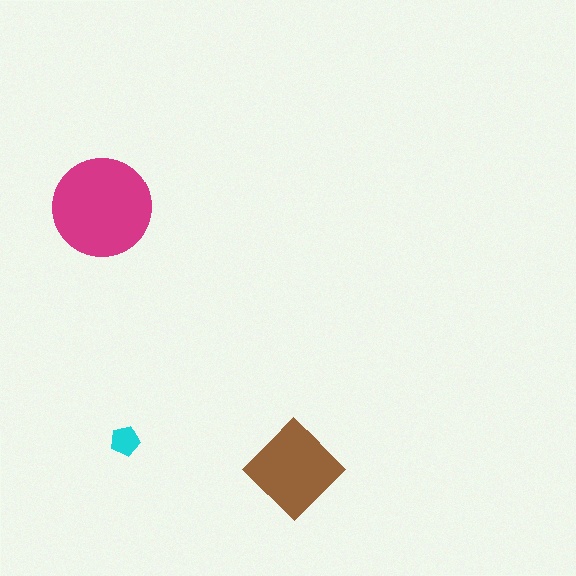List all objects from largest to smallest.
The magenta circle, the brown diamond, the cyan pentagon.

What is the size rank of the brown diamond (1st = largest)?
2nd.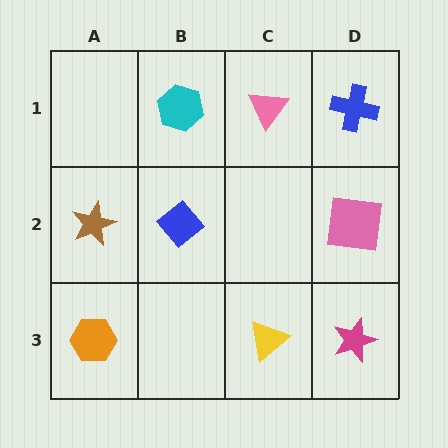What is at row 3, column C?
A yellow triangle.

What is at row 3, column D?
A magenta star.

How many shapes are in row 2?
3 shapes.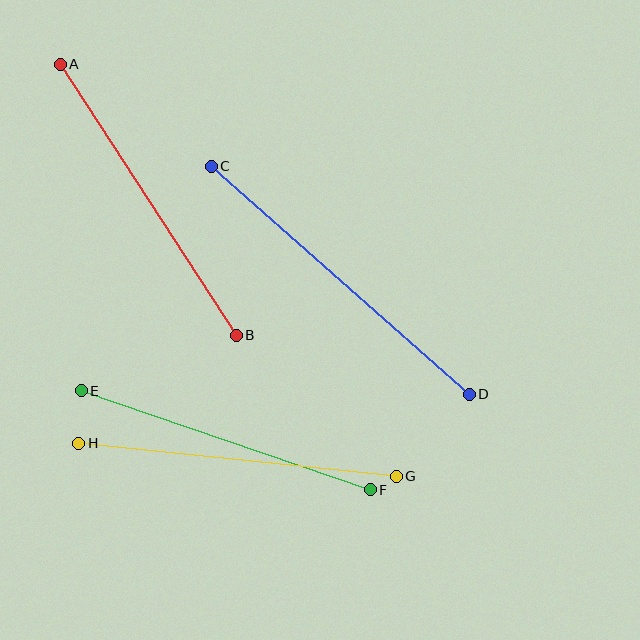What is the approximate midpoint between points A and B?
The midpoint is at approximately (148, 200) pixels.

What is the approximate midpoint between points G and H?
The midpoint is at approximately (238, 460) pixels.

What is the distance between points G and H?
The distance is approximately 319 pixels.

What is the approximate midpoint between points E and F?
The midpoint is at approximately (226, 440) pixels.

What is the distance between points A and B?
The distance is approximately 323 pixels.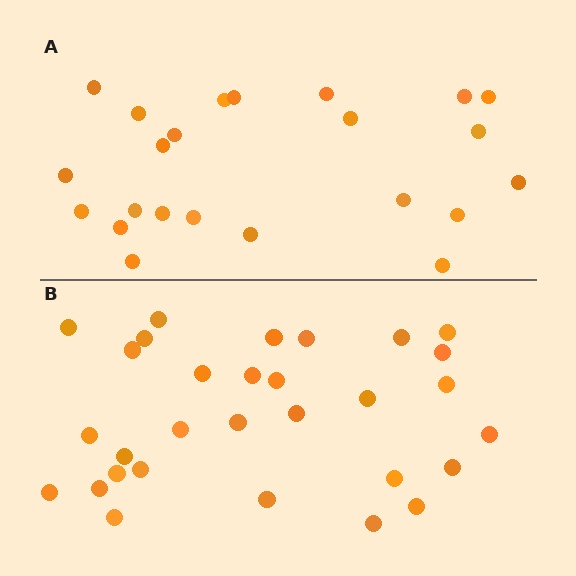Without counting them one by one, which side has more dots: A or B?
Region B (the bottom region) has more dots.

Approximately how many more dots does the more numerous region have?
Region B has roughly 8 or so more dots than region A.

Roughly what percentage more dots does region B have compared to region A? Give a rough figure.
About 30% more.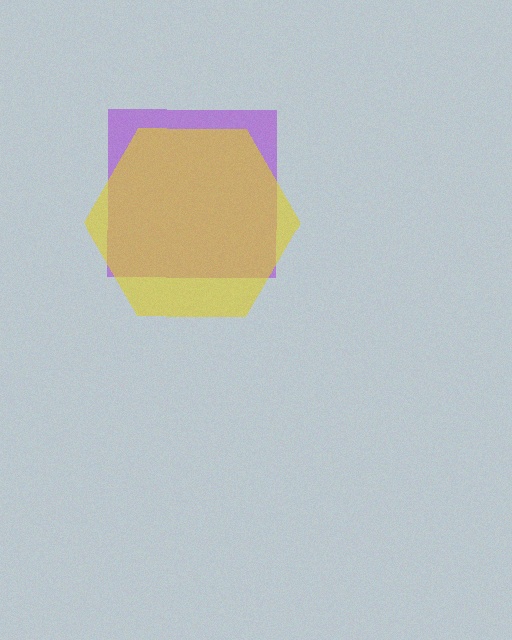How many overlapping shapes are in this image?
There are 2 overlapping shapes in the image.